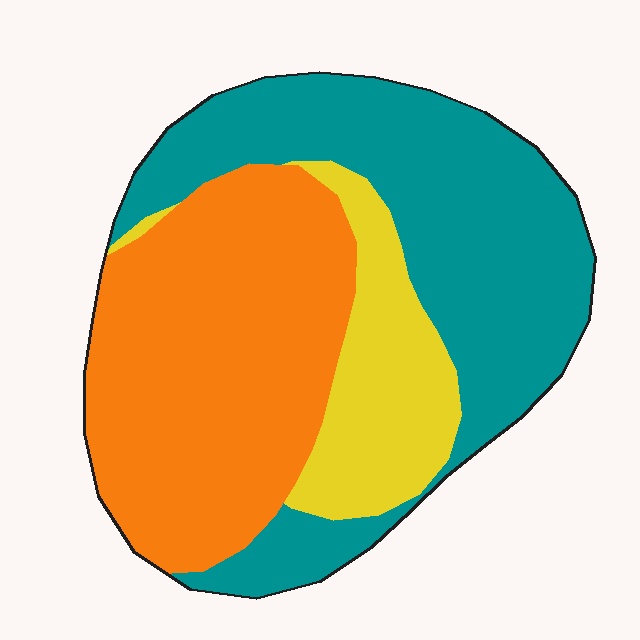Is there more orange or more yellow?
Orange.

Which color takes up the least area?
Yellow, at roughly 15%.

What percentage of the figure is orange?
Orange covers roughly 40% of the figure.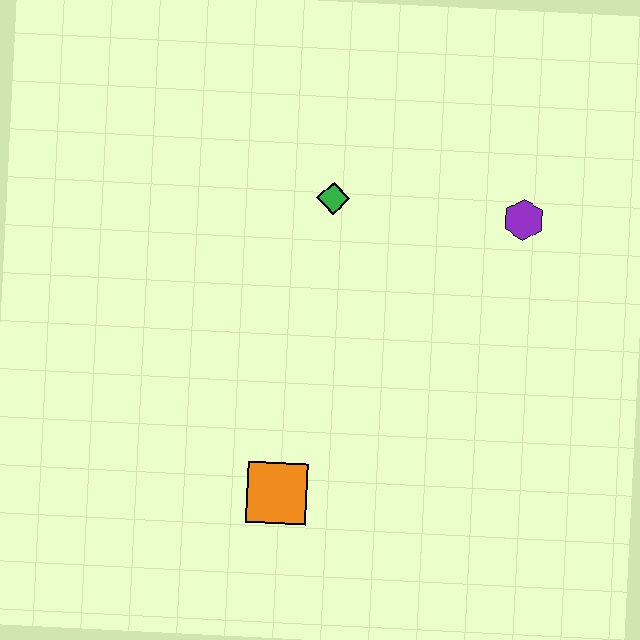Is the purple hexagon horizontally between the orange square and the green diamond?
No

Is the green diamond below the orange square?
No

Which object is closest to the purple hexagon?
The green diamond is closest to the purple hexagon.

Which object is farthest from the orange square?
The purple hexagon is farthest from the orange square.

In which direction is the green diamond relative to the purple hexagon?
The green diamond is to the left of the purple hexagon.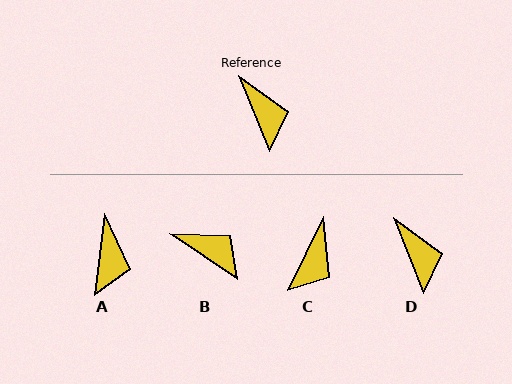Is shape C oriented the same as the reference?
No, it is off by about 48 degrees.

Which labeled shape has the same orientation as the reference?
D.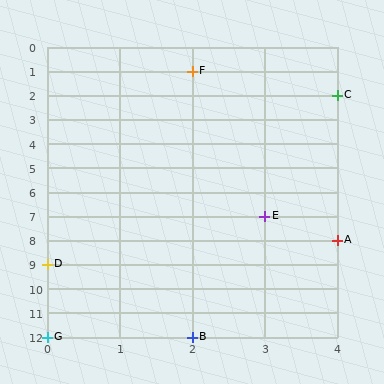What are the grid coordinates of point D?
Point D is at grid coordinates (0, 9).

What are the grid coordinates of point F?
Point F is at grid coordinates (2, 1).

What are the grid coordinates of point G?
Point G is at grid coordinates (0, 12).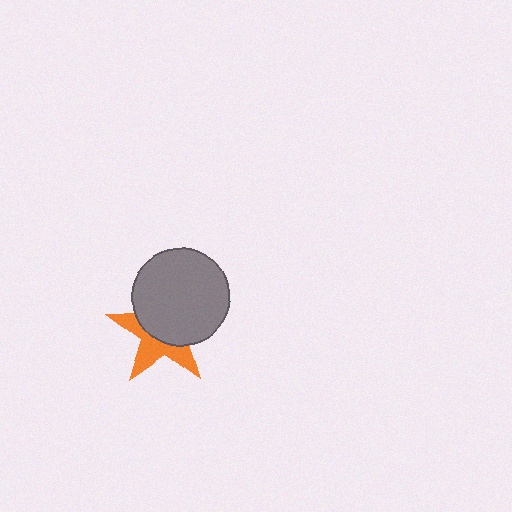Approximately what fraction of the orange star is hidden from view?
Roughly 57% of the orange star is hidden behind the gray circle.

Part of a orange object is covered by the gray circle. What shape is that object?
It is a star.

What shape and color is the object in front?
The object in front is a gray circle.